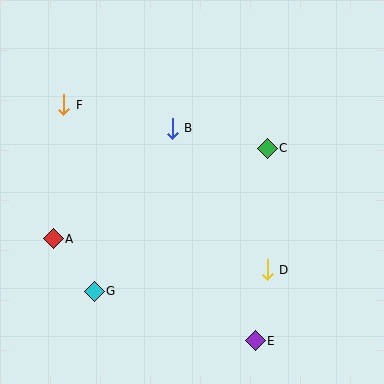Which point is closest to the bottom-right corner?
Point E is closest to the bottom-right corner.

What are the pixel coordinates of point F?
Point F is at (64, 105).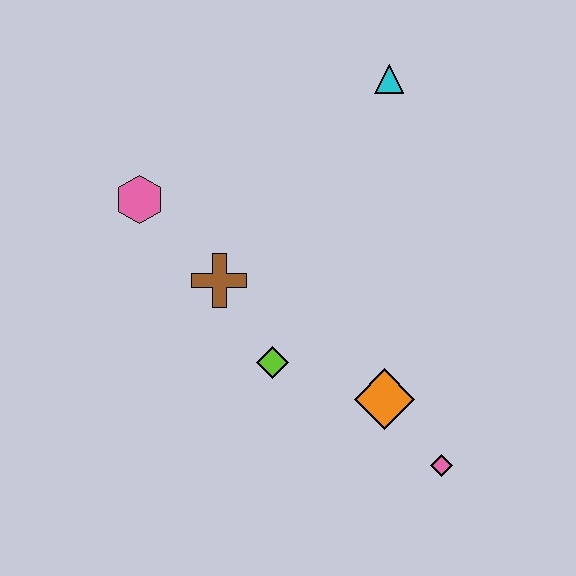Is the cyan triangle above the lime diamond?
Yes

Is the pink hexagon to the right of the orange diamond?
No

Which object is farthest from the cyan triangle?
The pink diamond is farthest from the cyan triangle.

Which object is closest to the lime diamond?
The brown cross is closest to the lime diamond.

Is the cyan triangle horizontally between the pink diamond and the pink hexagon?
Yes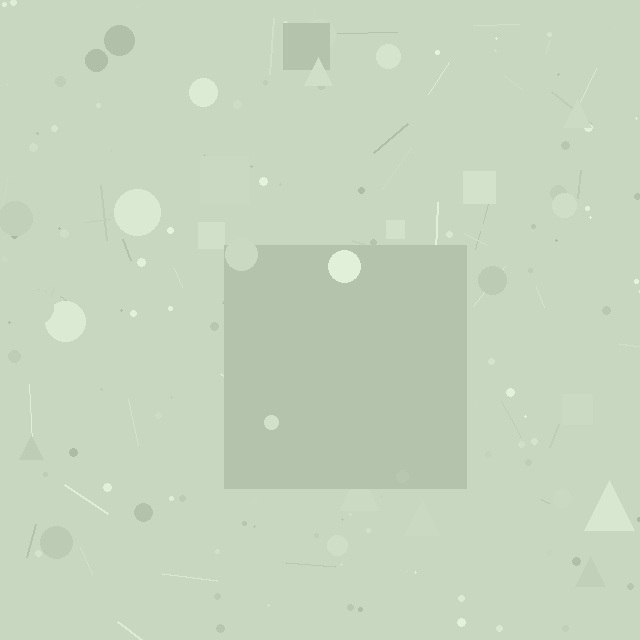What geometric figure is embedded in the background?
A square is embedded in the background.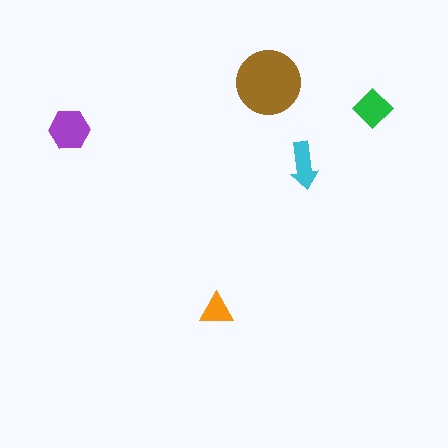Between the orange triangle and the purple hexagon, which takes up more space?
The purple hexagon.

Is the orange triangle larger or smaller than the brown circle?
Smaller.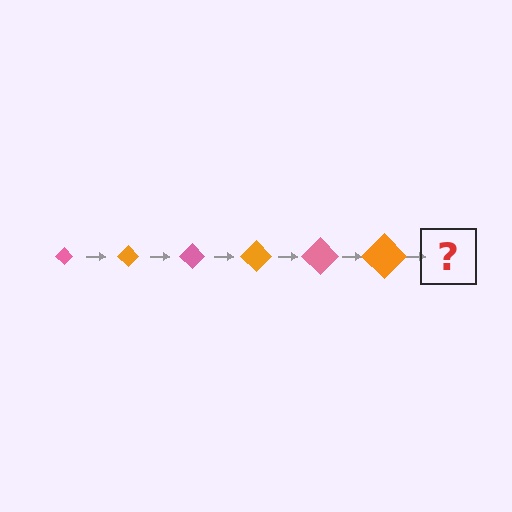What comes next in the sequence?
The next element should be a pink diamond, larger than the previous one.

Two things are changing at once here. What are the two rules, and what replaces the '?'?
The two rules are that the diamond grows larger each step and the color cycles through pink and orange. The '?' should be a pink diamond, larger than the previous one.